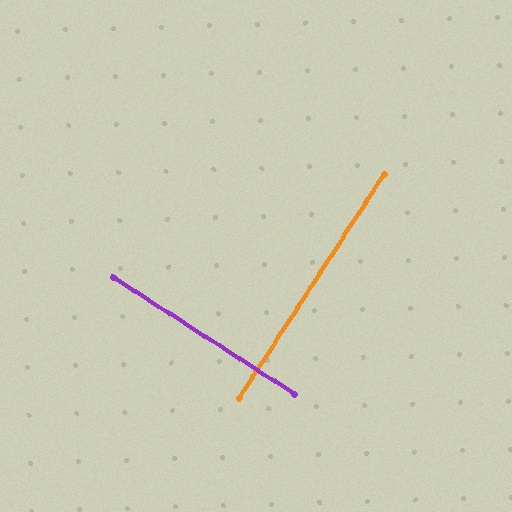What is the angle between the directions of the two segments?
Approximately 90 degrees.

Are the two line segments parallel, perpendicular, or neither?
Perpendicular — they meet at approximately 90°.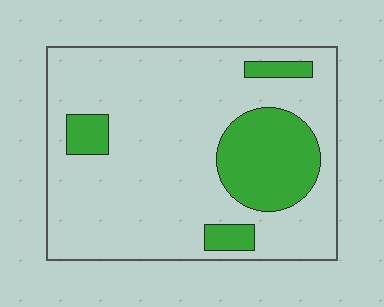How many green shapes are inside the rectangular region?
4.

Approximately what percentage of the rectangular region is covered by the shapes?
Approximately 20%.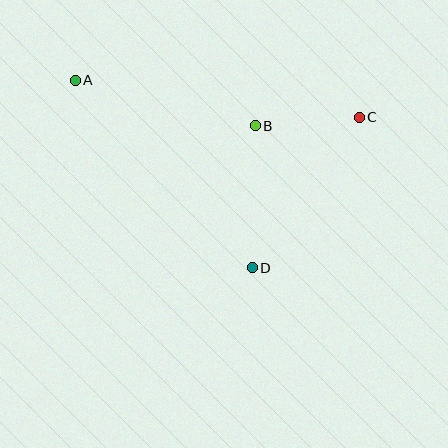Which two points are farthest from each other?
Points A and C are farthest from each other.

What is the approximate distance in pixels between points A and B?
The distance between A and B is approximately 186 pixels.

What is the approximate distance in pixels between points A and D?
The distance between A and D is approximately 258 pixels.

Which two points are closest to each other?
Points B and C are closest to each other.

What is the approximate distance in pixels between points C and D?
The distance between C and D is approximately 185 pixels.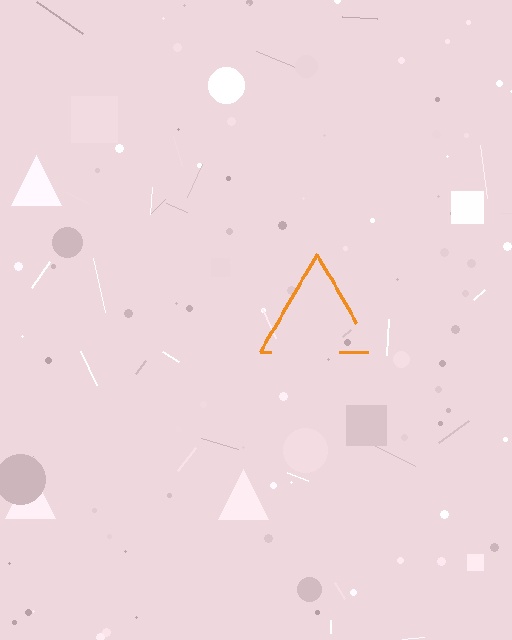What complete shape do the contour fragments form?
The contour fragments form a triangle.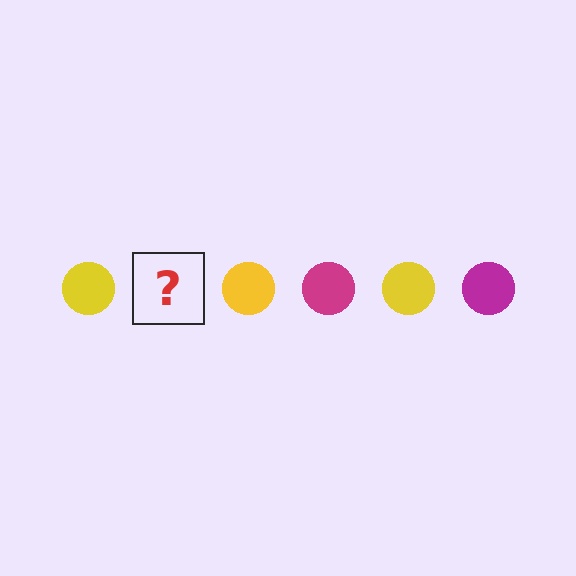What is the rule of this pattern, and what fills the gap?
The rule is that the pattern cycles through yellow, magenta circles. The gap should be filled with a magenta circle.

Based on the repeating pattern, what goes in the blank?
The blank should be a magenta circle.